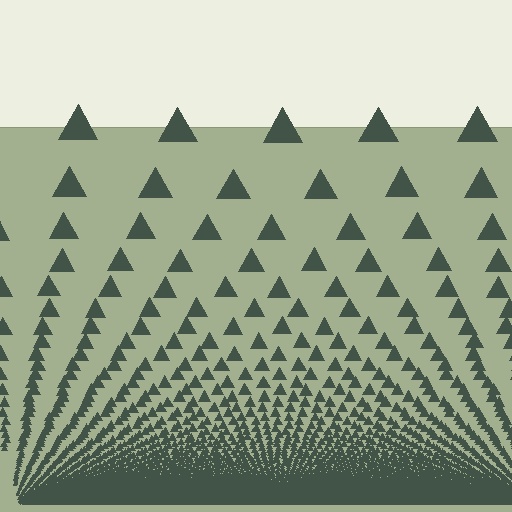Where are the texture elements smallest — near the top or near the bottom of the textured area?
Near the bottom.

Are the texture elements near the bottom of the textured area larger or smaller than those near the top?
Smaller. The gradient is inverted — elements near the bottom are smaller and denser.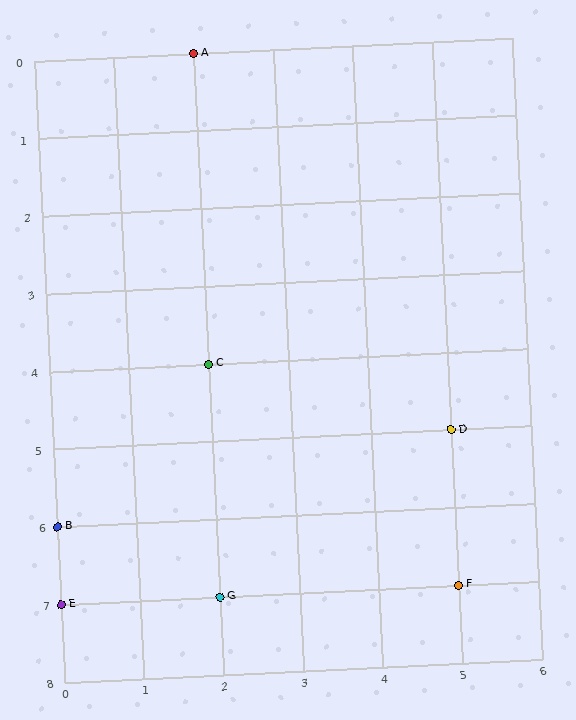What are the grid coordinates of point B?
Point B is at grid coordinates (0, 6).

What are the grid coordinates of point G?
Point G is at grid coordinates (2, 7).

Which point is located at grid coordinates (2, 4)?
Point C is at (2, 4).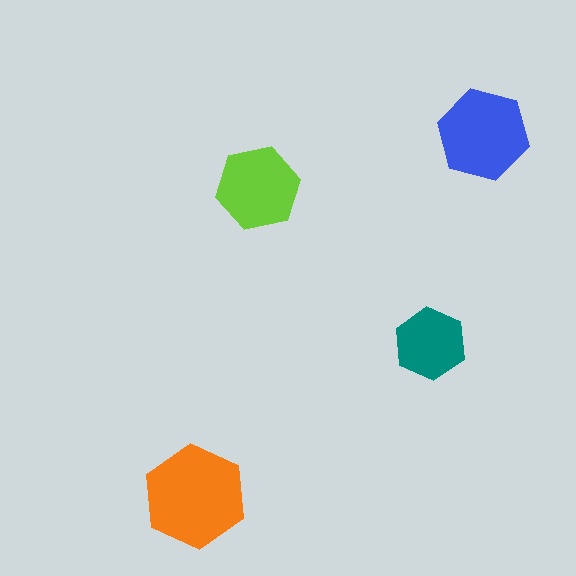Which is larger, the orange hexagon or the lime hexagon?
The orange one.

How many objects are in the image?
There are 4 objects in the image.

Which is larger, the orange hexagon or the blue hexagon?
The orange one.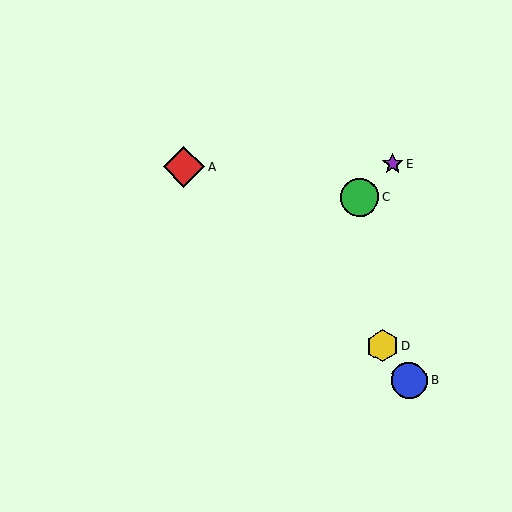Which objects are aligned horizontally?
Objects A, E are aligned horizontally.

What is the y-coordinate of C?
Object C is at y≈197.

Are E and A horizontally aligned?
Yes, both are at y≈164.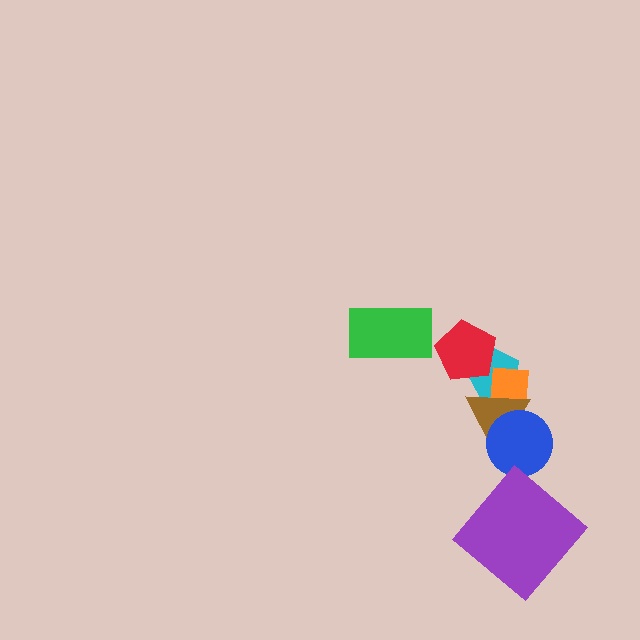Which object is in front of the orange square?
The brown triangle is in front of the orange square.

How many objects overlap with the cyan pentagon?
3 objects overlap with the cyan pentagon.